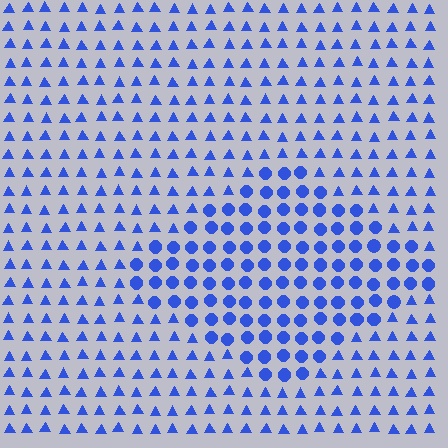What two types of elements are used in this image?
The image uses circles inside the diamond region and triangles outside it.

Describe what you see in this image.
The image is filled with small blue elements arranged in a uniform grid. A diamond-shaped region contains circles, while the surrounding area contains triangles. The boundary is defined purely by the change in element shape.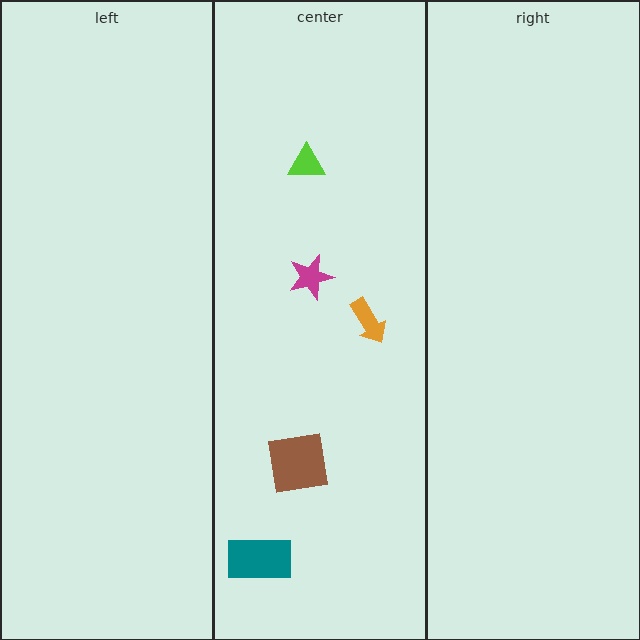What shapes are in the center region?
The orange arrow, the lime triangle, the teal rectangle, the brown square, the magenta star.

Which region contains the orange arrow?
The center region.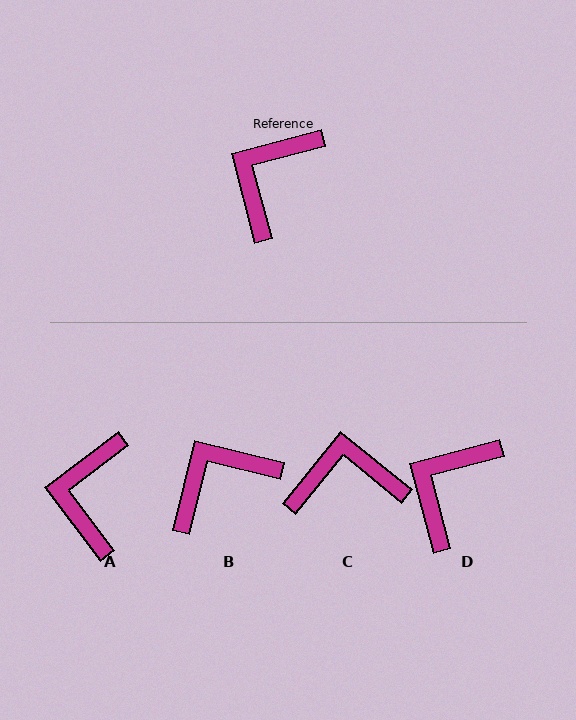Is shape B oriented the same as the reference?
No, it is off by about 28 degrees.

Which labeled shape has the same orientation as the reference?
D.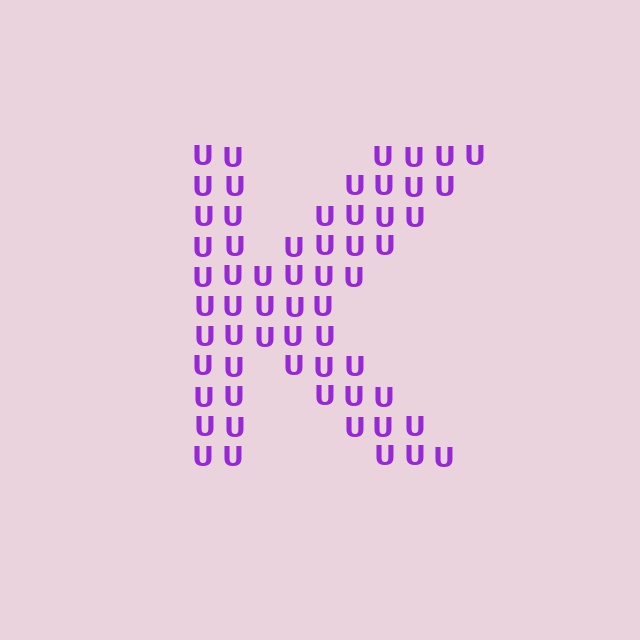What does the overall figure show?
The overall figure shows the letter K.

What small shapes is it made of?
It is made of small letter U's.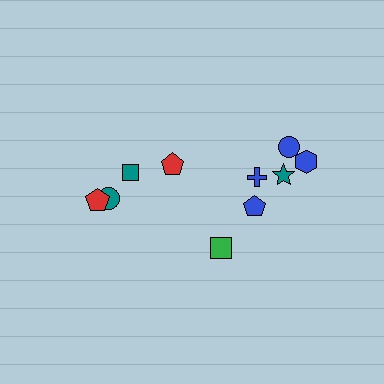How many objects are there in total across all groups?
There are 10 objects.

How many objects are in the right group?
There are 6 objects.